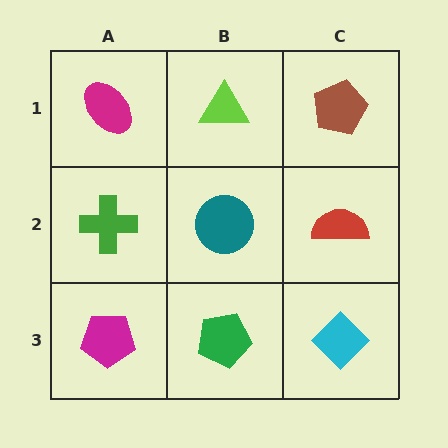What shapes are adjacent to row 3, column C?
A red semicircle (row 2, column C), a green pentagon (row 3, column B).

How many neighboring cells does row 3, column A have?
2.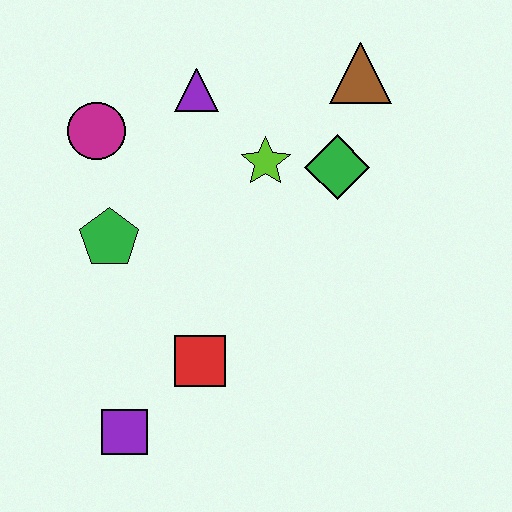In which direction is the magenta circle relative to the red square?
The magenta circle is above the red square.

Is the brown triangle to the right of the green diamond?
Yes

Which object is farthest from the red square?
The brown triangle is farthest from the red square.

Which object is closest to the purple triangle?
The lime star is closest to the purple triangle.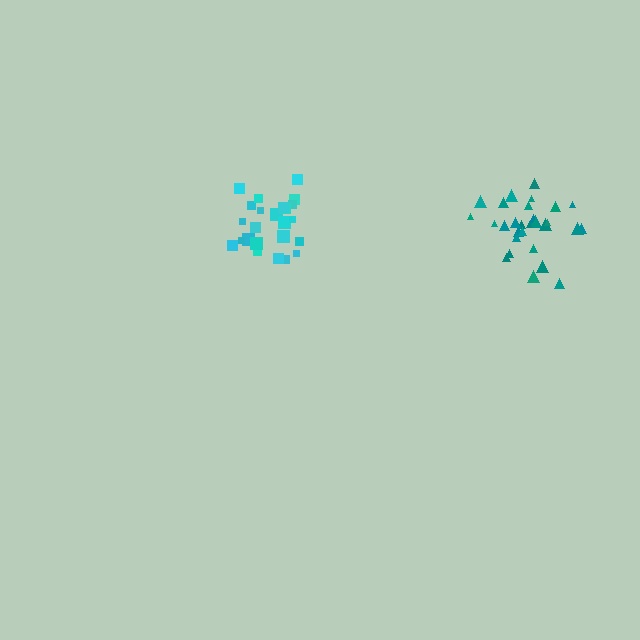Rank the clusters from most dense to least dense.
cyan, teal.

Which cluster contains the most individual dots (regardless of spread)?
Teal (30).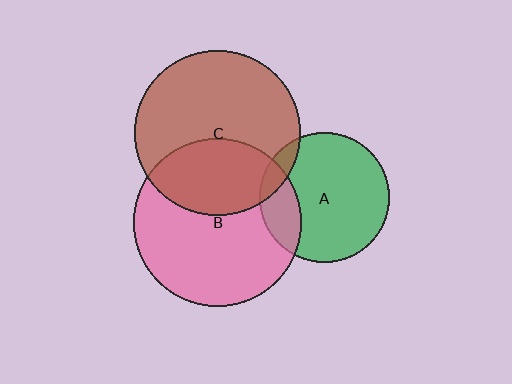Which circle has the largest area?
Circle B (pink).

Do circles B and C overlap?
Yes.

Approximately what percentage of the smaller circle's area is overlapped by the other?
Approximately 35%.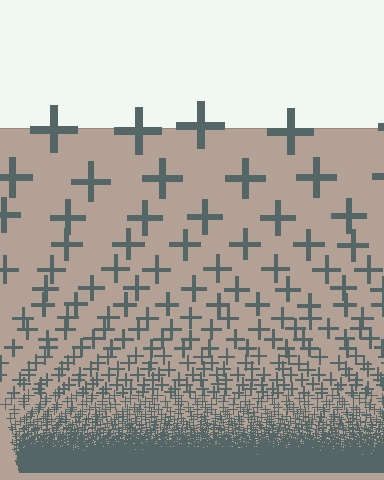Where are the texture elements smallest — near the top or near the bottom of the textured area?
Near the bottom.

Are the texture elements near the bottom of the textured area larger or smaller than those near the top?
Smaller. The gradient is inverted — elements near the bottom are smaller and denser.